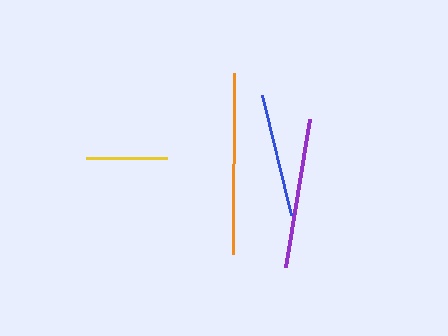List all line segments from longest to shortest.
From longest to shortest: orange, purple, blue, yellow.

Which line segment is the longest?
The orange line is the longest at approximately 181 pixels.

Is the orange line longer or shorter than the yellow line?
The orange line is longer than the yellow line.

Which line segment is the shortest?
The yellow line is the shortest at approximately 82 pixels.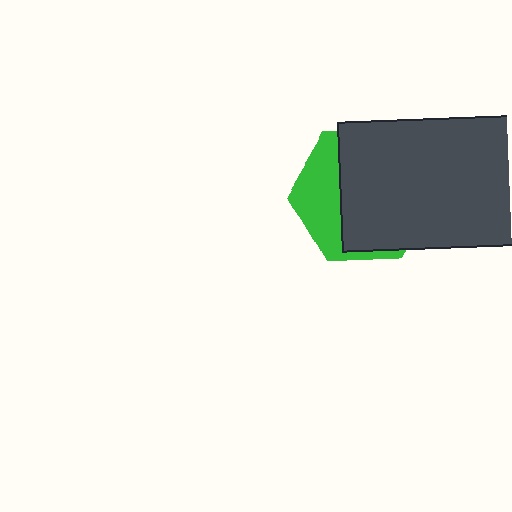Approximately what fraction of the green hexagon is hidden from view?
Roughly 67% of the green hexagon is hidden behind the dark gray rectangle.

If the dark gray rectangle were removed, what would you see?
You would see the complete green hexagon.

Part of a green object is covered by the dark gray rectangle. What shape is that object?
It is a hexagon.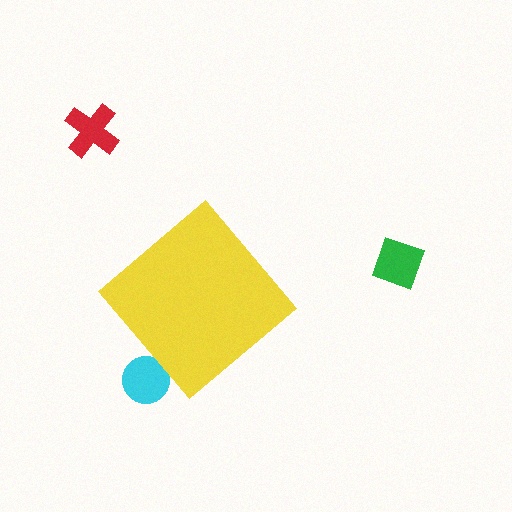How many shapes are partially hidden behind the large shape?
1 shape is partially hidden.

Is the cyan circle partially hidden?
Yes, the cyan circle is partially hidden behind the yellow diamond.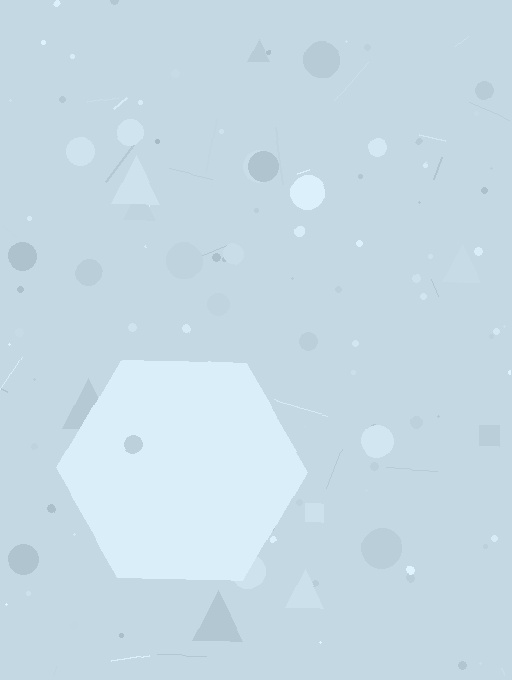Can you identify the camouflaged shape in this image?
The camouflaged shape is a hexagon.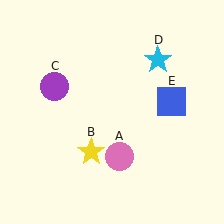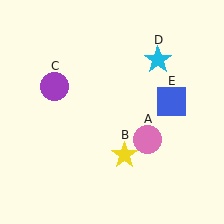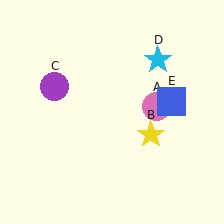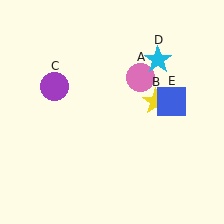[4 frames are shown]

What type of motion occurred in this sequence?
The pink circle (object A), yellow star (object B) rotated counterclockwise around the center of the scene.